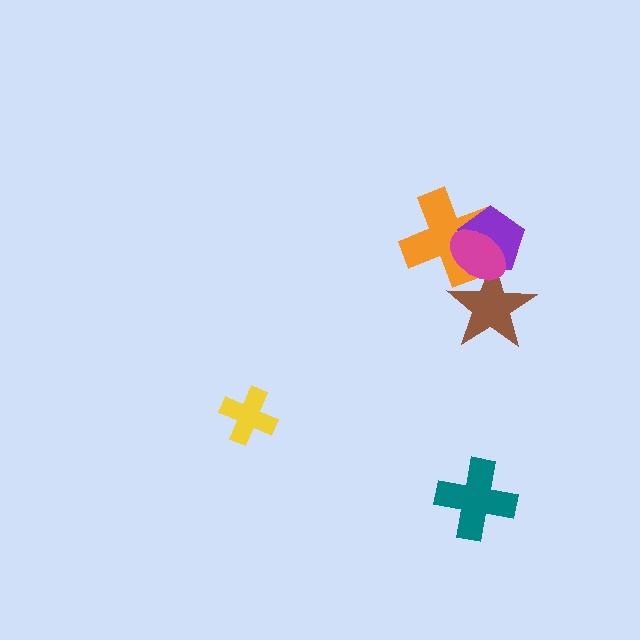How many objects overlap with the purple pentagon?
3 objects overlap with the purple pentagon.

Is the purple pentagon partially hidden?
Yes, it is partially covered by another shape.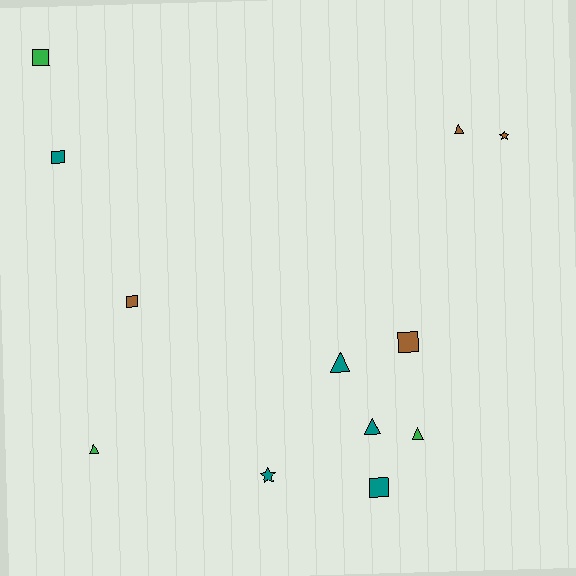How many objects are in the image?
There are 12 objects.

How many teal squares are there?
There are 2 teal squares.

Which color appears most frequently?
Teal, with 5 objects.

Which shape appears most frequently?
Triangle, with 5 objects.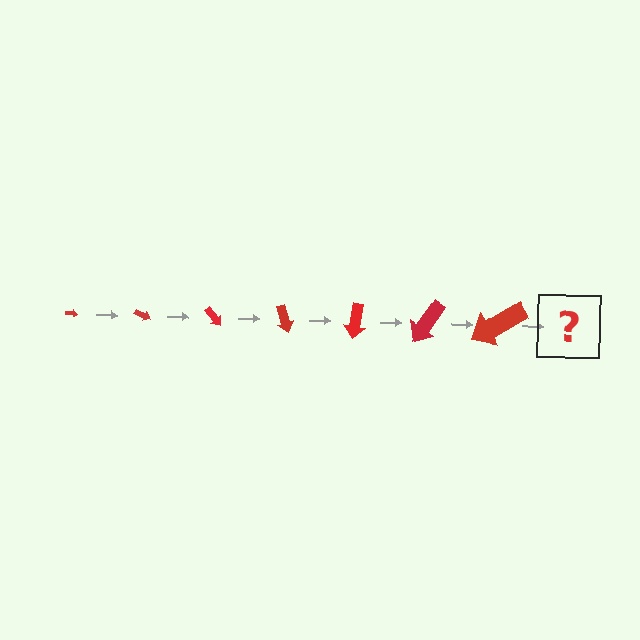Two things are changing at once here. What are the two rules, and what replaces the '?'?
The two rules are that the arrow grows larger each step and it rotates 25 degrees each step. The '?' should be an arrow, larger than the previous one and rotated 175 degrees from the start.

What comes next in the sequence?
The next element should be an arrow, larger than the previous one and rotated 175 degrees from the start.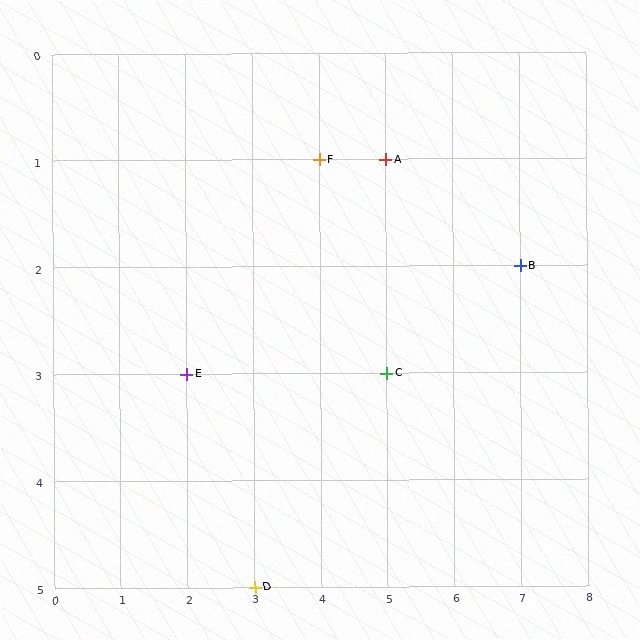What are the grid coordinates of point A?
Point A is at grid coordinates (5, 1).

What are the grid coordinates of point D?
Point D is at grid coordinates (3, 5).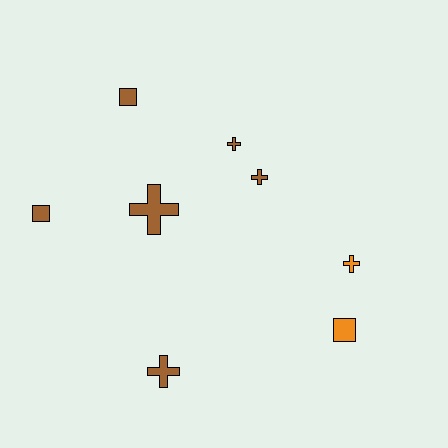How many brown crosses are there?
There are 4 brown crosses.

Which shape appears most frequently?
Cross, with 5 objects.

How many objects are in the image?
There are 8 objects.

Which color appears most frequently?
Brown, with 6 objects.